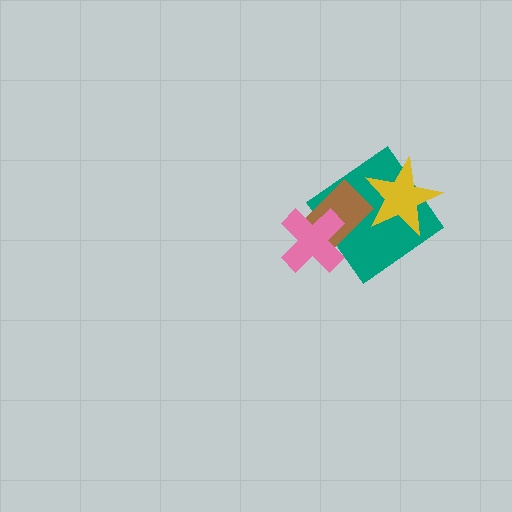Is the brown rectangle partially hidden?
Yes, it is partially covered by another shape.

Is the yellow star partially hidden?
No, no other shape covers it.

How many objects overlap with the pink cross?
2 objects overlap with the pink cross.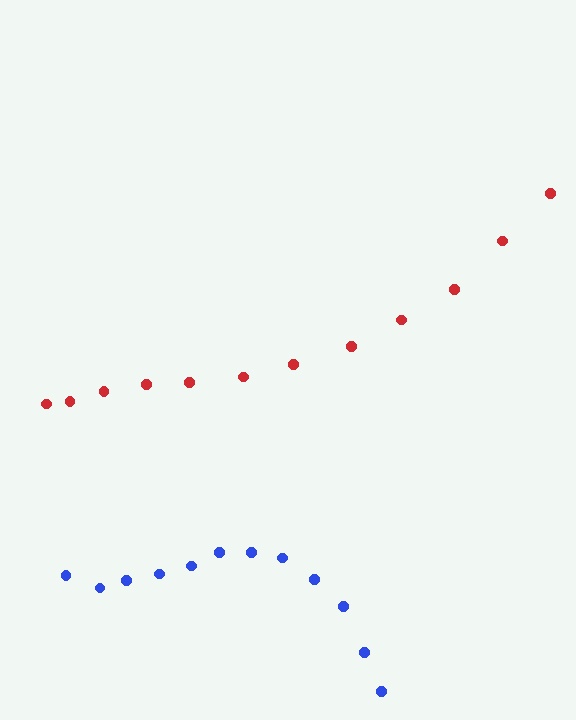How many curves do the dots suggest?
There are 2 distinct paths.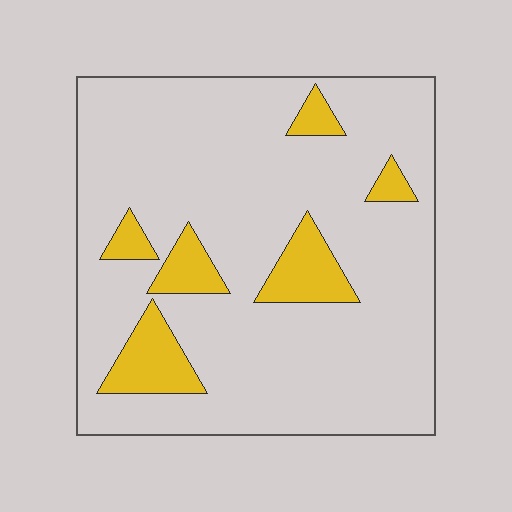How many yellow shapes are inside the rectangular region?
6.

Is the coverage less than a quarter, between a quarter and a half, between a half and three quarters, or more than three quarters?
Less than a quarter.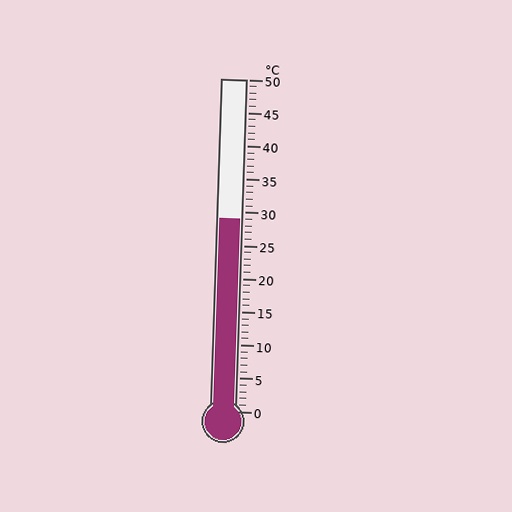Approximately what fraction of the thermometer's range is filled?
The thermometer is filled to approximately 60% of its range.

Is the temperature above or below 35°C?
The temperature is below 35°C.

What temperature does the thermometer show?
The thermometer shows approximately 29°C.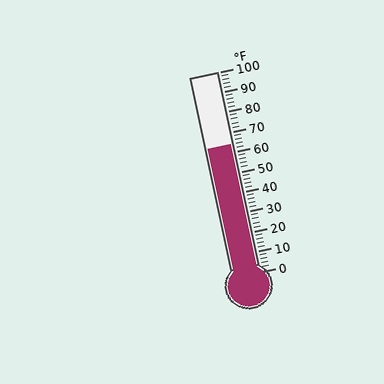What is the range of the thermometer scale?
The thermometer scale ranges from 0°F to 100°F.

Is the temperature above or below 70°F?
The temperature is below 70°F.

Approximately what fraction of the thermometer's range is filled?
The thermometer is filled to approximately 65% of its range.